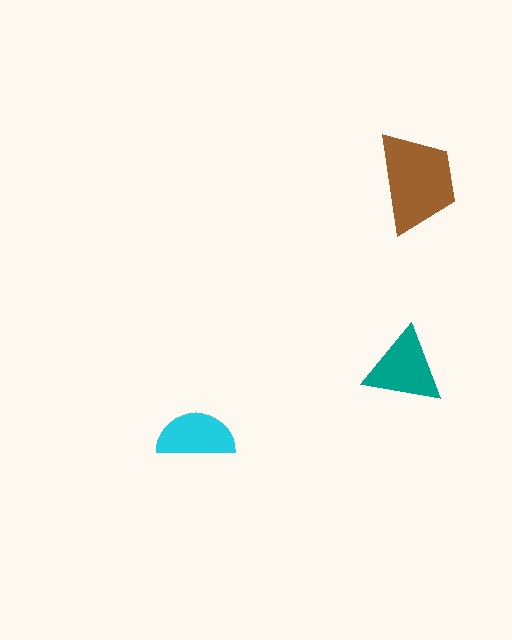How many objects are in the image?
There are 3 objects in the image.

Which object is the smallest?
The cyan semicircle.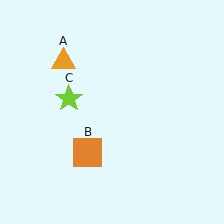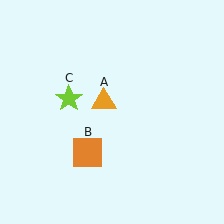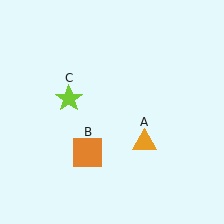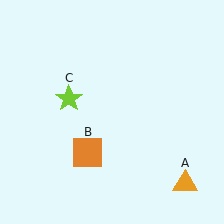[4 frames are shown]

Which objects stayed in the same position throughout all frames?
Orange square (object B) and lime star (object C) remained stationary.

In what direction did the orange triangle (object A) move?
The orange triangle (object A) moved down and to the right.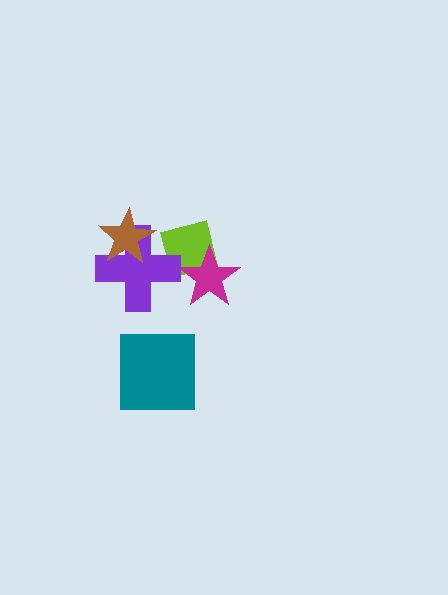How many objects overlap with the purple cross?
2 objects overlap with the purple cross.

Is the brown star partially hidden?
No, no other shape covers it.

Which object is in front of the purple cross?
The brown star is in front of the purple cross.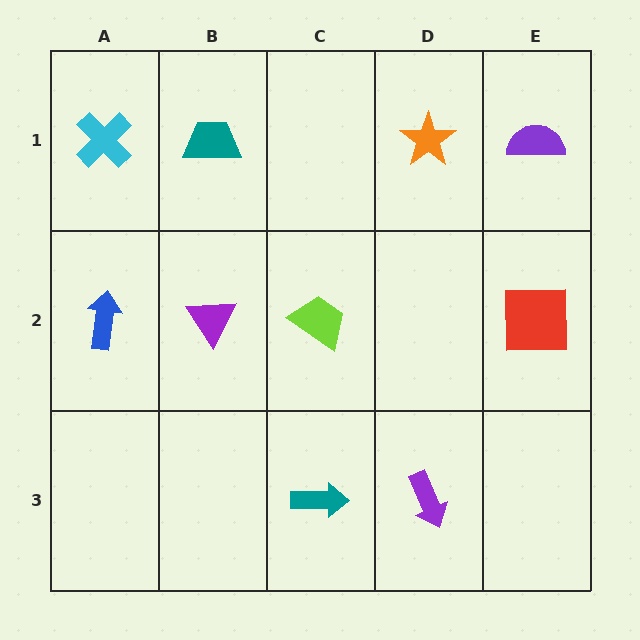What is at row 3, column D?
A purple arrow.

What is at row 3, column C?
A teal arrow.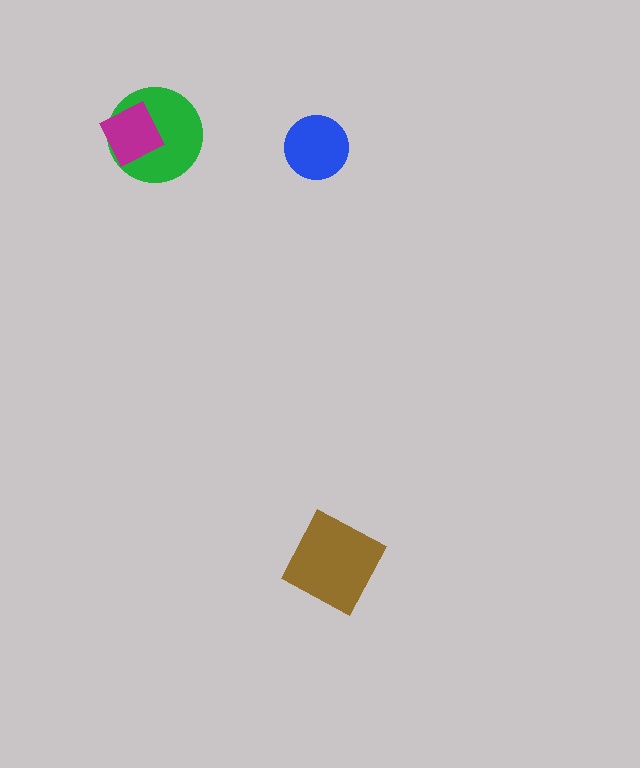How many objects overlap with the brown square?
0 objects overlap with the brown square.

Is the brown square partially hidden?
No, no other shape covers it.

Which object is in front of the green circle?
The magenta diamond is in front of the green circle.